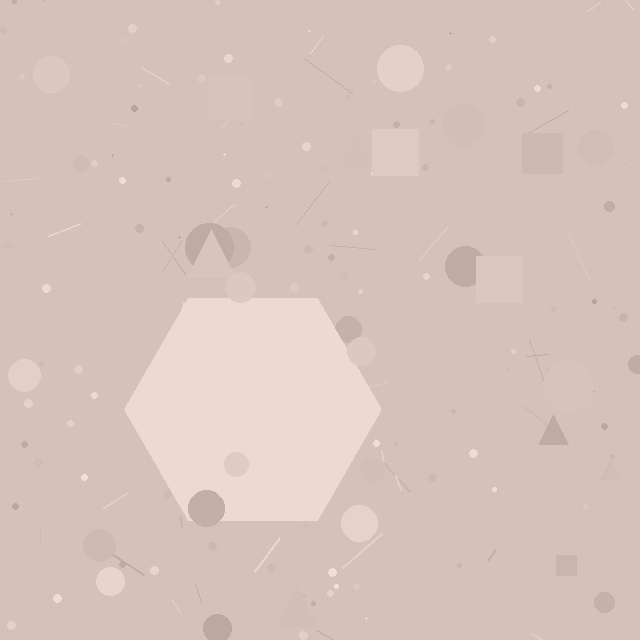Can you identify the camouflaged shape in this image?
The camouflaged shape is a hexagon.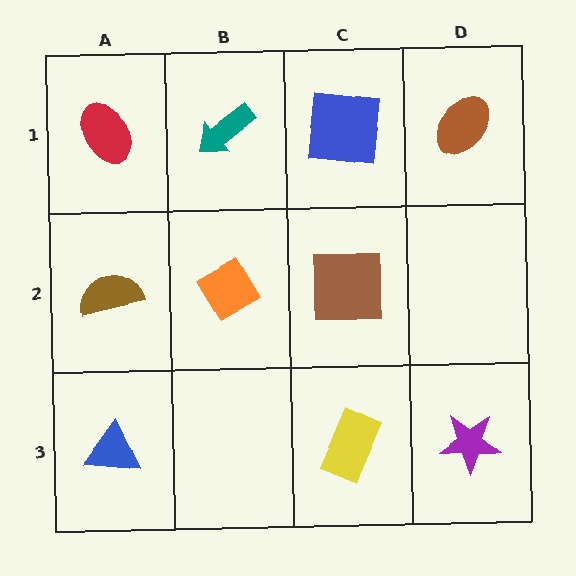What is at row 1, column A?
A red ellipse.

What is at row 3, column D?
A purple star.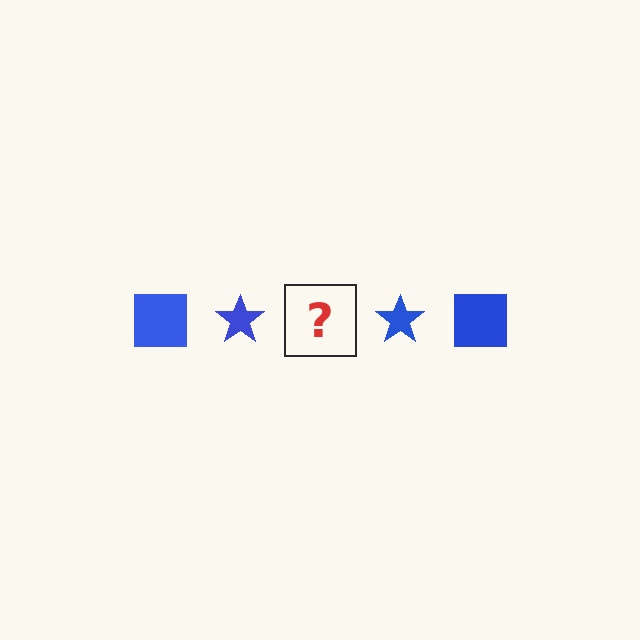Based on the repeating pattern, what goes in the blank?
The blank should be a blue square.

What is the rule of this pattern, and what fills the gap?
The rule is that the pattern cycles through square, star shapes in blue. The gap should be filled with a blue square.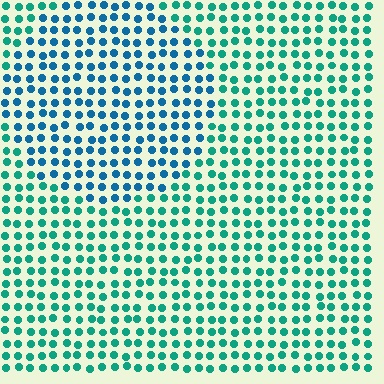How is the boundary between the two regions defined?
The boundary is defined purely by a slight shift in hue (about 35 degrees). Spacing, size, and orientation are identical on both sides.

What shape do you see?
I see a circle.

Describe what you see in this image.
The image is filled with small teal elements in a uniform arrangement. A circle-shaped region is visible where the elements are tinted to a slightly different hue, forming a subtle color boundary.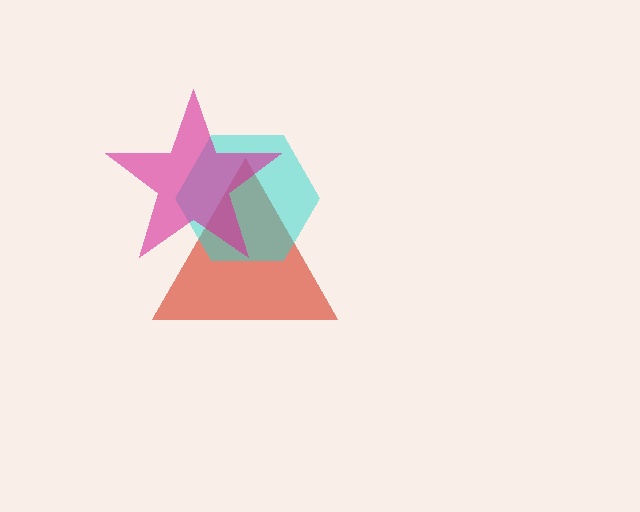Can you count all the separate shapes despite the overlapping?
Yes, there are 3 separate shapes.